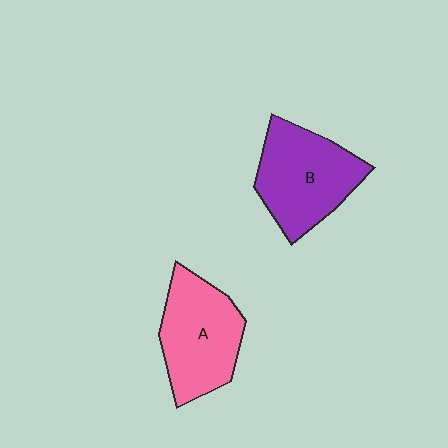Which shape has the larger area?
Shape B (purple).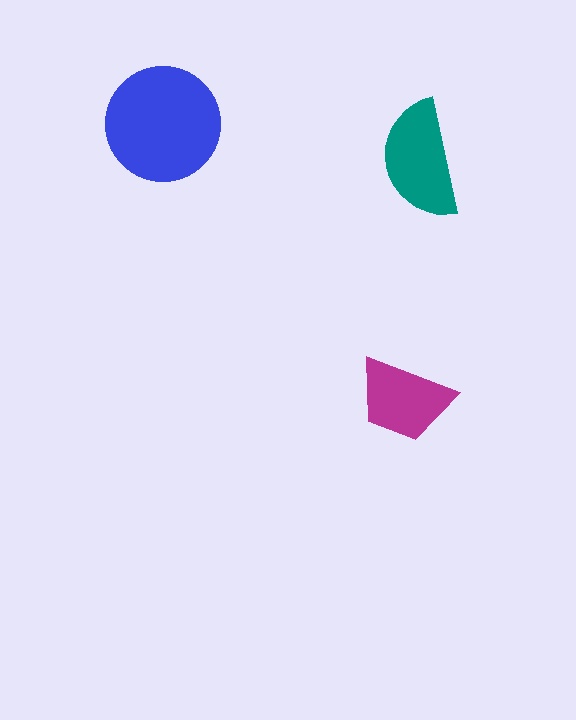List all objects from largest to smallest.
The blue circle, the teal semicircle, the magenta trapezoid.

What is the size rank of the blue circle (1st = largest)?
1st.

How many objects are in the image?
There are 3 objects in the image.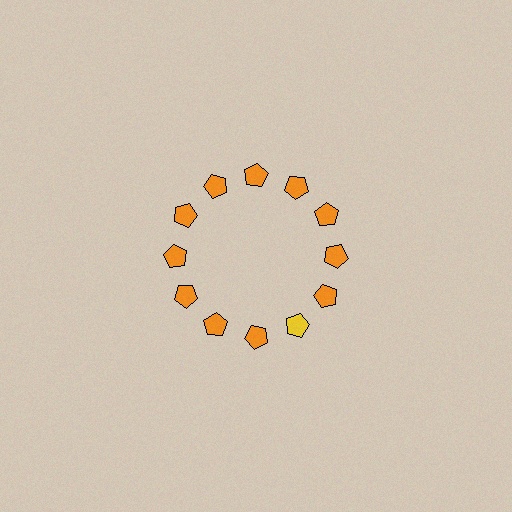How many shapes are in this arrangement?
There are 12 shapes arranged in a ring pattern.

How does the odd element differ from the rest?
It has a different color: yellow instead of orange.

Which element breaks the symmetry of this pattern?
The yellow pentagon at roughly the 5 o'clock position breaks the symmetry. All other shapes are orange pentagons.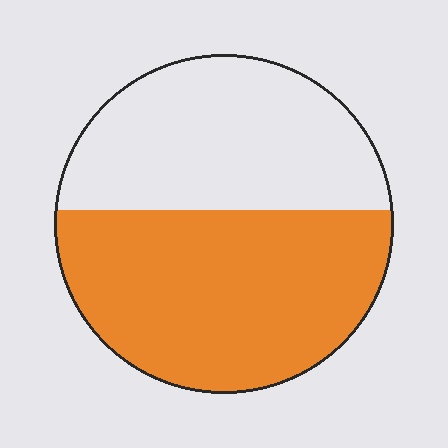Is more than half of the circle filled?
Yes.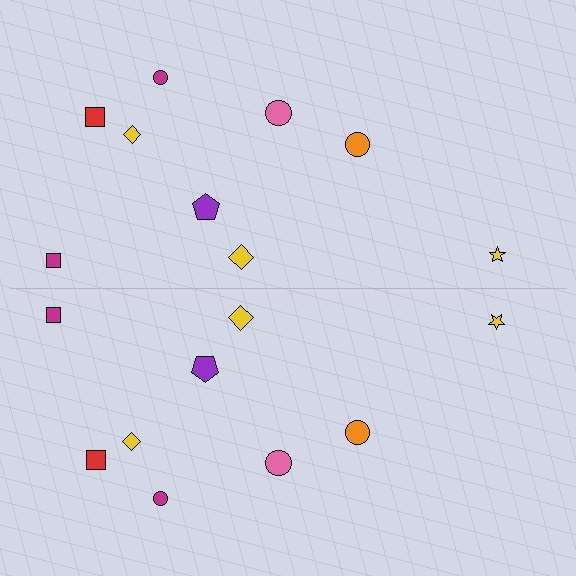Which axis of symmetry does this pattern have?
The pattern has a horizontal axis of symmetry running through the center of the image.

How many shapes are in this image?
There are 18 shapes in this image.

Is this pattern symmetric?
Yes, this pattern has bilateral (reflection) symmetry.